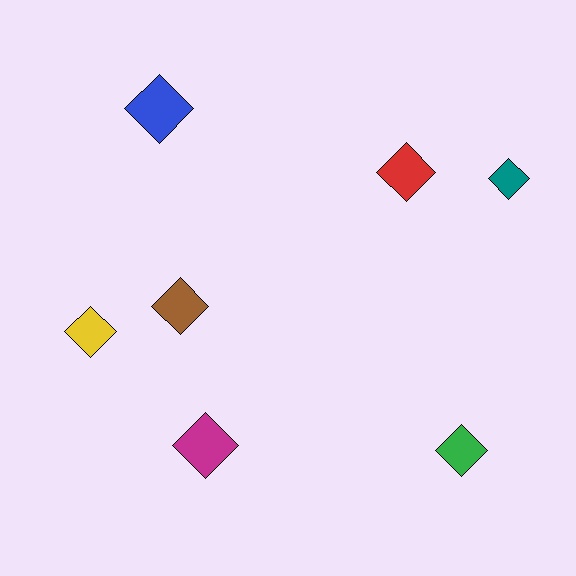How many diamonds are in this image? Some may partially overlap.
There are 7 diamonds.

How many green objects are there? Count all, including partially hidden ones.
There is 1 green object.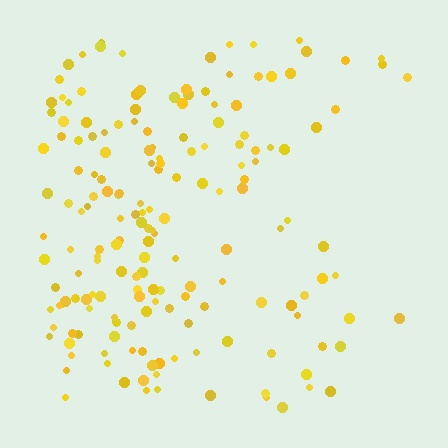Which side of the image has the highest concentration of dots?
The left.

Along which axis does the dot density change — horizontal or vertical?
Horizontal.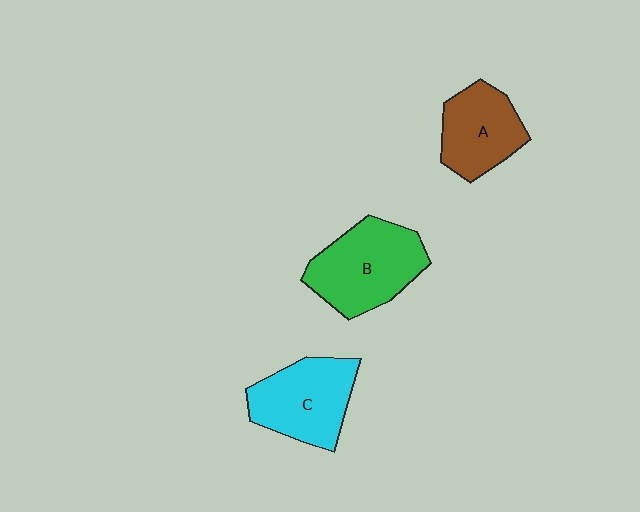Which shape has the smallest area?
Shape A (brown).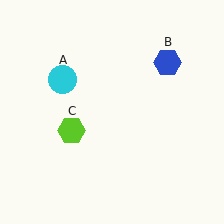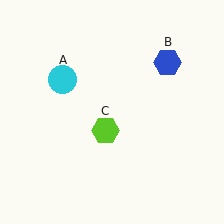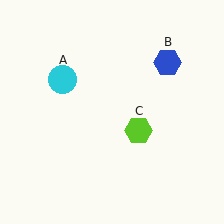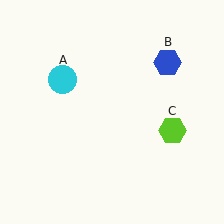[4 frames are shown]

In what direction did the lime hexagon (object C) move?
The lime hexagon (object C) moved right.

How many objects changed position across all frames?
1 object changed position: lime hexagon (object C).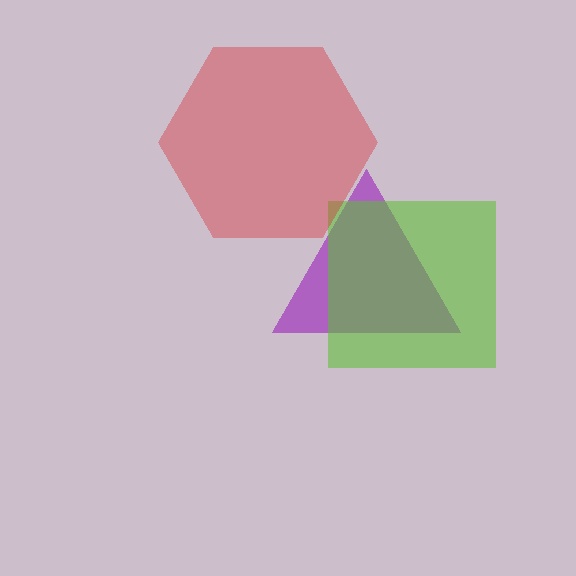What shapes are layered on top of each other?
The layered shapes are: a purple triangle, a lime square, a red hexagon.